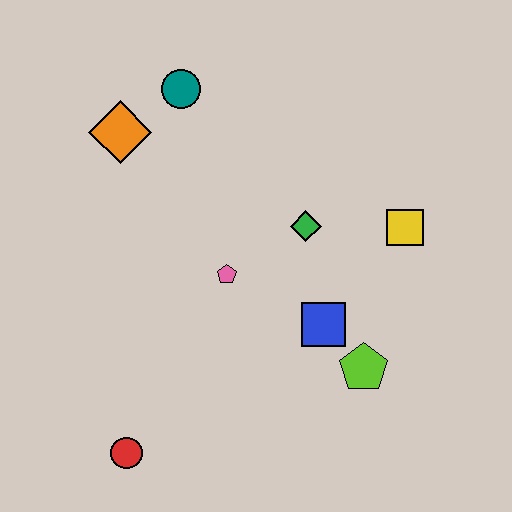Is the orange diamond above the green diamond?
Yes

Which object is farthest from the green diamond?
The red circle is farthest from the green diamond.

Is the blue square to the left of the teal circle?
No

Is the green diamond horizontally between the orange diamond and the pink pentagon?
No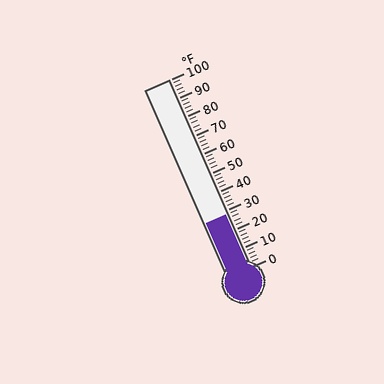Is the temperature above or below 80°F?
The temperature is below 80°F.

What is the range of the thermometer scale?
The thermometer scale ranges from 0°F to 100°F.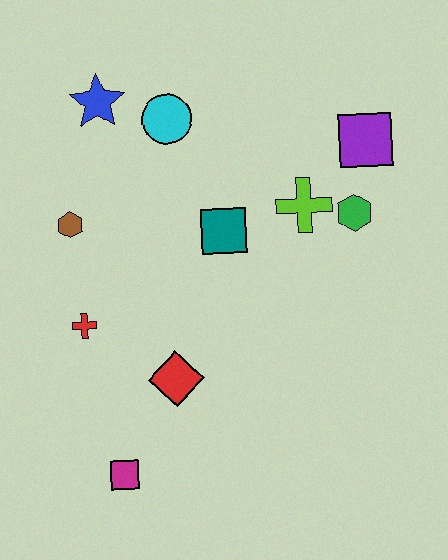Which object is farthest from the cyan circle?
The magenta square is farthest from the cyan circle.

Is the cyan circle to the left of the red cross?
No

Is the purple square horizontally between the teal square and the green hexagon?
No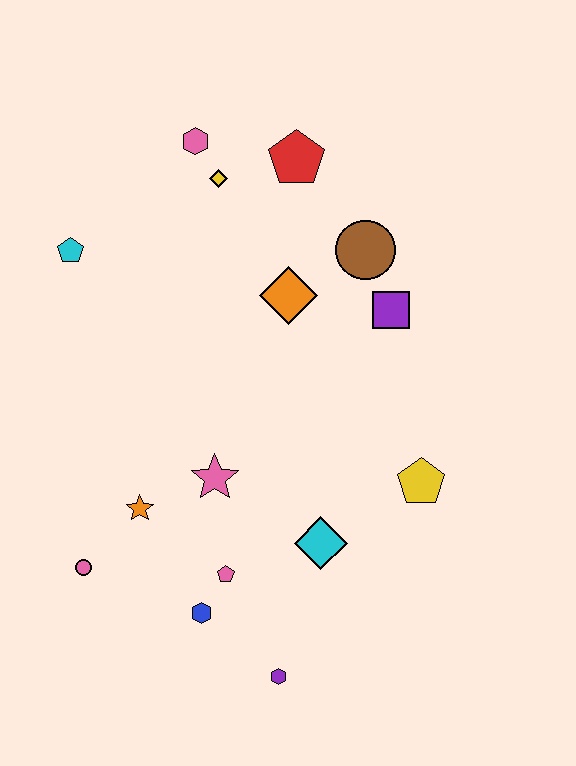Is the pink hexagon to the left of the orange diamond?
Yes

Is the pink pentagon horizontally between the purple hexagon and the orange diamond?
No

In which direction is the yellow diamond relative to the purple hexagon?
The yellow diamond is above the purple hexagon.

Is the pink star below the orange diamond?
Yes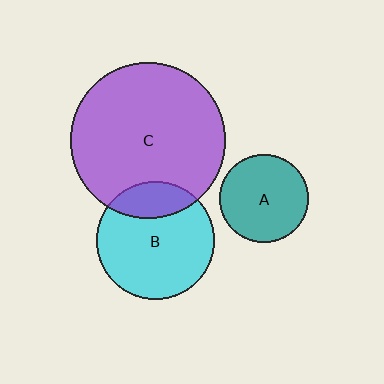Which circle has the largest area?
Circle C (purple).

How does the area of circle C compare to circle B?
Approximately 1.7 times.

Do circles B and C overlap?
Yes.